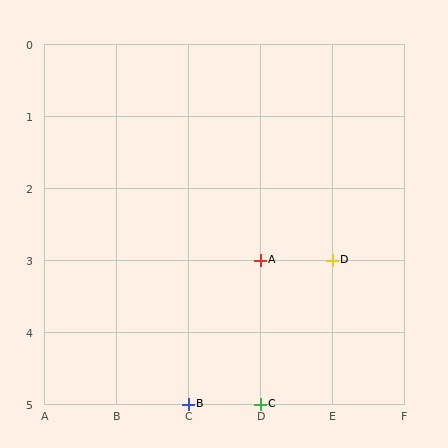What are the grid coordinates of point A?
Point A is at grid coordinates (D, 3).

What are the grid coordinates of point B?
Point B is at grid coordinates (C, 5).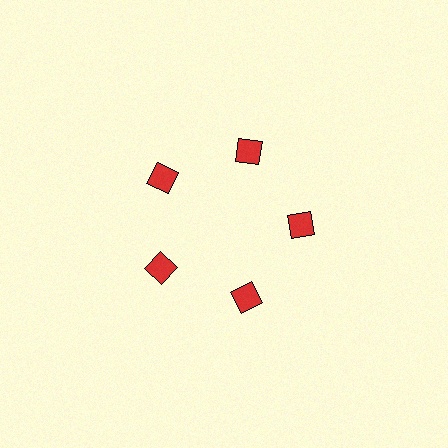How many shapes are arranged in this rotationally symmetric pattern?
There are 5 shapes, arranged in 5 groups of 1.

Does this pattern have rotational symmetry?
Yes, this pattern has 5-fold rotational symmetry. It looks the same after rotating 72 degrees around the center.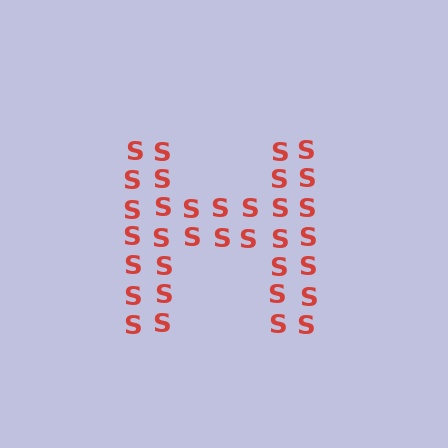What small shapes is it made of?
It is made of small letter S's.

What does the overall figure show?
The overall figure shows the letter H.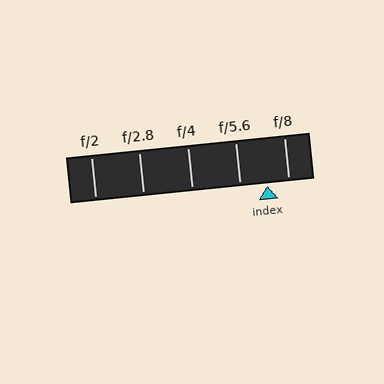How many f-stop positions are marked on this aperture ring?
There are 5 f-stop positions marked.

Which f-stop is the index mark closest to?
The index mark is closest to f/8.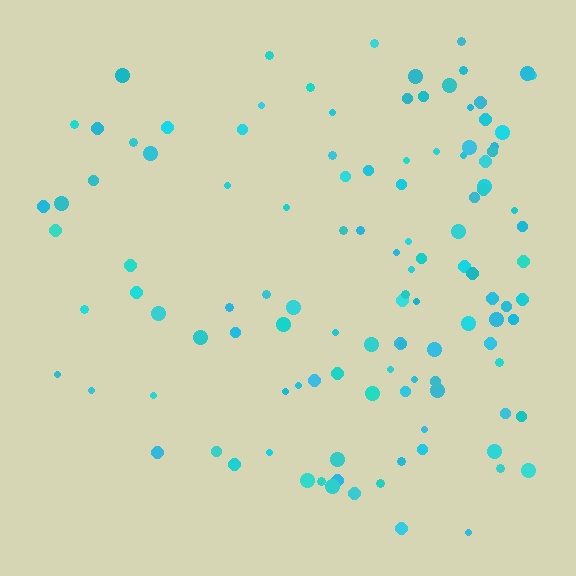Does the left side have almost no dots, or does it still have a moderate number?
Still a moderate number, just noticeably fewer than the right.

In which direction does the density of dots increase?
From left to right, with the right side densest.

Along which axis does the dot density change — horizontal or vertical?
Horizontal.